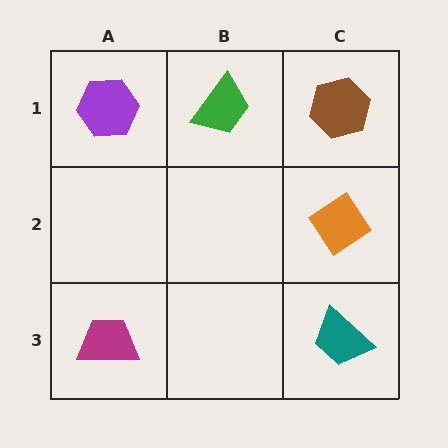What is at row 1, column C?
A brown hexagon.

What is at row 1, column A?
A purple hexagon.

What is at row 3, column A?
A magenta trapezoid.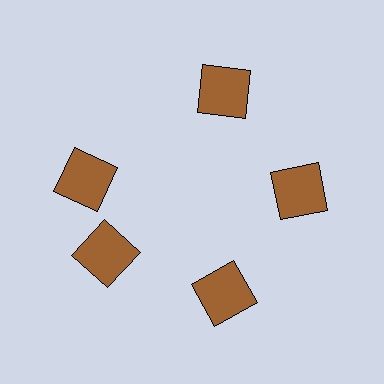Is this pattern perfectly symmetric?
No. The 5 brown squares are arranged in a ring, but one element near the 10 o'clock position is rotated out of alignment along the ring, breaking the 5-fold rotational symmetry.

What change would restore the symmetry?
The symmetry would be restored by rotating it back into even spacing with its neighbors so that all 5 squares sit at equal angles and equal distance from the center.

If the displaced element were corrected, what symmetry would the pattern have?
It would have 5-fold rotational symmetry — the pattern would map onto itself every 72 degrees.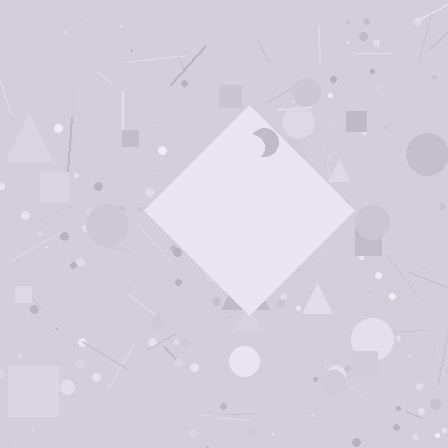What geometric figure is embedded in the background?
A diamond is embedded in the background.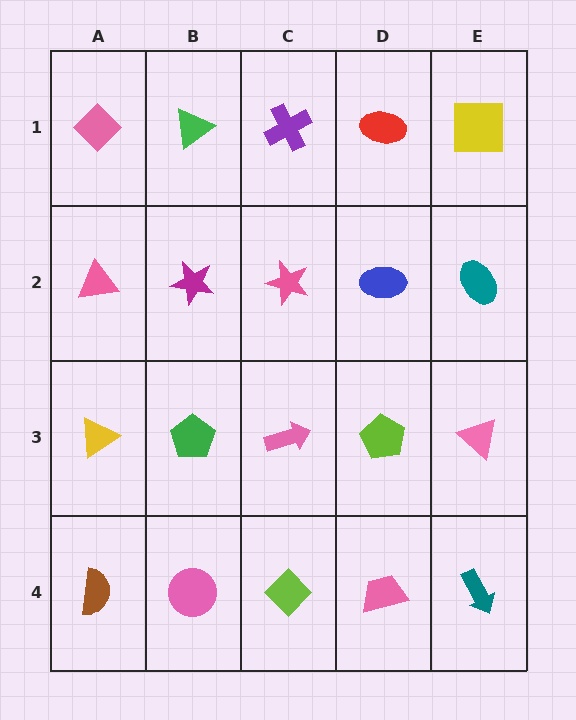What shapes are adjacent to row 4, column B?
A green pentagon (row 3, column B), a brown semicircle (row 4, column A), a lime diamond (row 4, column C).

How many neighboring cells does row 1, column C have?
3.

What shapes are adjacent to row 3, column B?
A magenta star (row 2, column B), a pink circle (row 4, column B), a yellow triangle (row 3, column A), a pink arrow (row 3, column C).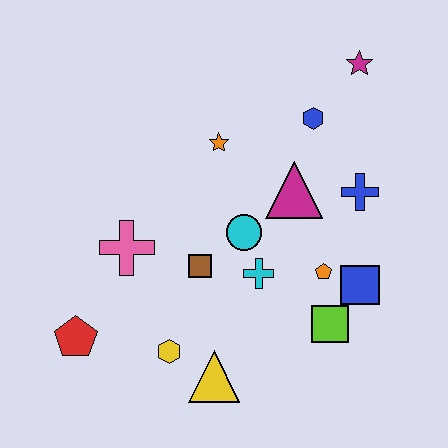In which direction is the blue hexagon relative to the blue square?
The blue hexagon is above the blue square.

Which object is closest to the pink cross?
The brown square is closest to the pink cross.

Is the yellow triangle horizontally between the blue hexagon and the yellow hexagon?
Yes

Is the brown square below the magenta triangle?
Yes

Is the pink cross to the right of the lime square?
No